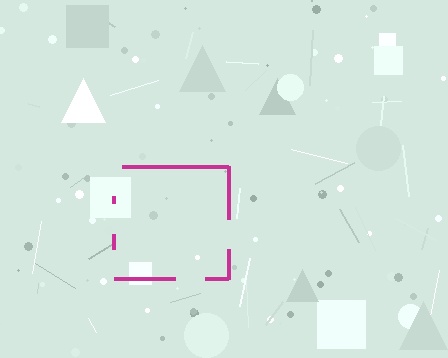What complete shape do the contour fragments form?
The contour fragments form a square.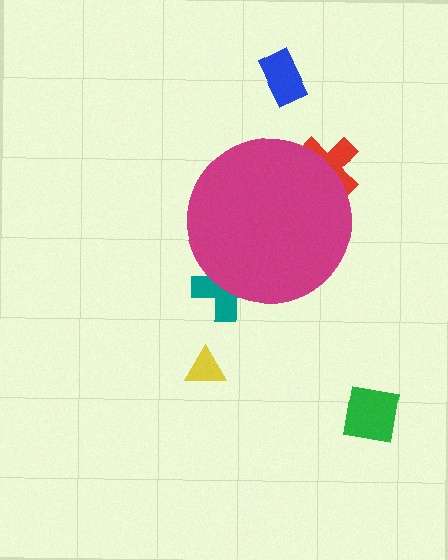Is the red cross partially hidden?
Yes, the red cross is partially hidden behind the magenta circle.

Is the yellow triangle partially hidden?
No, the yellow triangle is fully visible.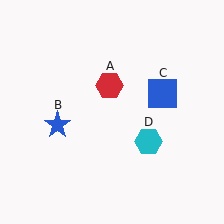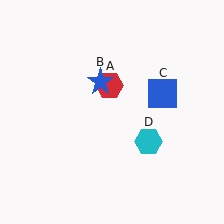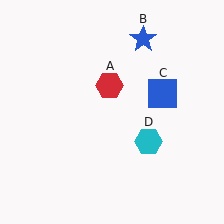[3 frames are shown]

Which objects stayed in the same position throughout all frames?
Red hexagon (object A) and blue square (object C) and cyan hexagon (object D) remained stationary.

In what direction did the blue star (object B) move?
The blue star (object B) moved up and to the right.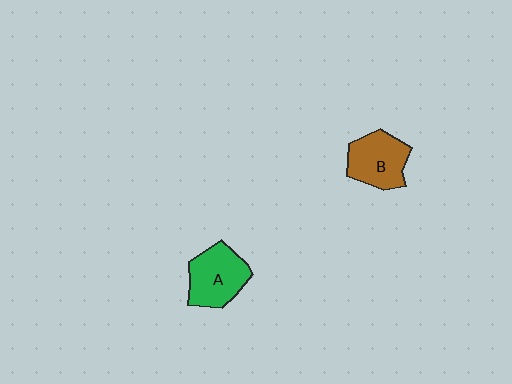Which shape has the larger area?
Shape A (green).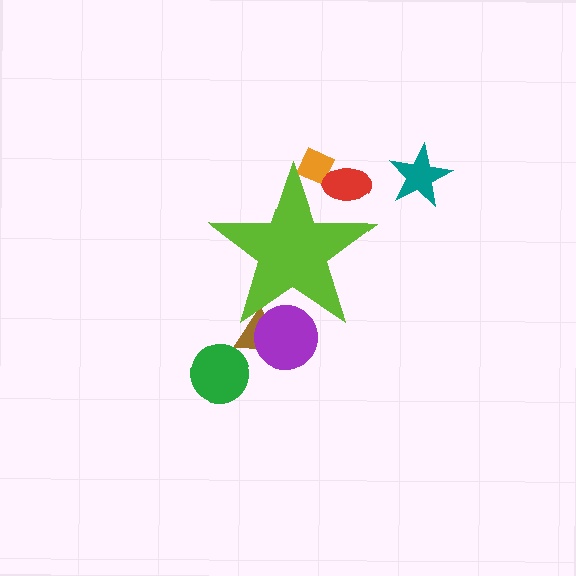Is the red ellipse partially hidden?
Yes, the red ellipse is partially hidden behind the lime star.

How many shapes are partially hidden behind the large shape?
4 shapes are partially hidden.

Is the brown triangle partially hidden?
Yes, the brown triangle is partially hidden behind the lime star.